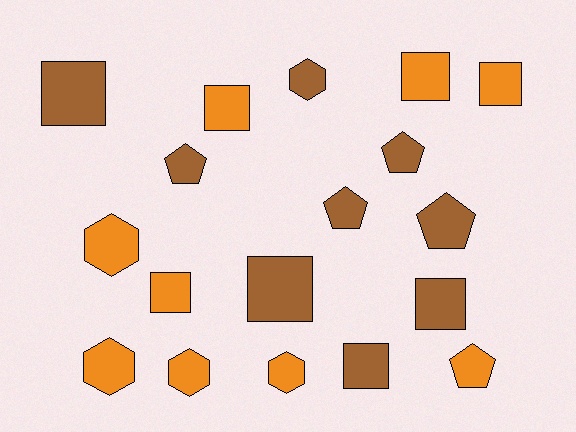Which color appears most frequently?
Orange, with 9 objects.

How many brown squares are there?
There are 4 brown squares.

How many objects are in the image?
There are 18 objects.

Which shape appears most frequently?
Square, with 8 objects.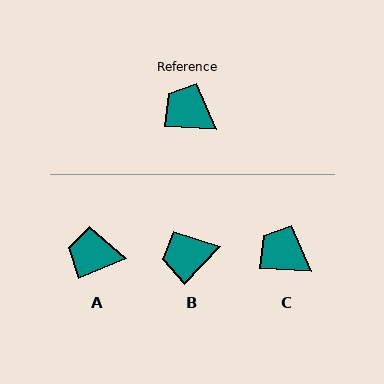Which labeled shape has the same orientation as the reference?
C.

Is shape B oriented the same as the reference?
No, it is off by about 49 degrees.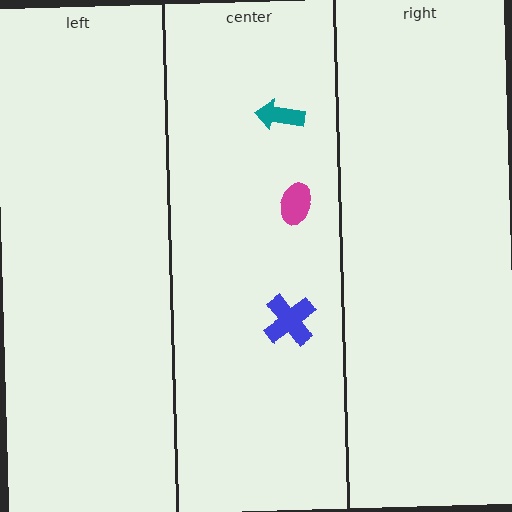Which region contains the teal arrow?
The center region.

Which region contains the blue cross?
The center region.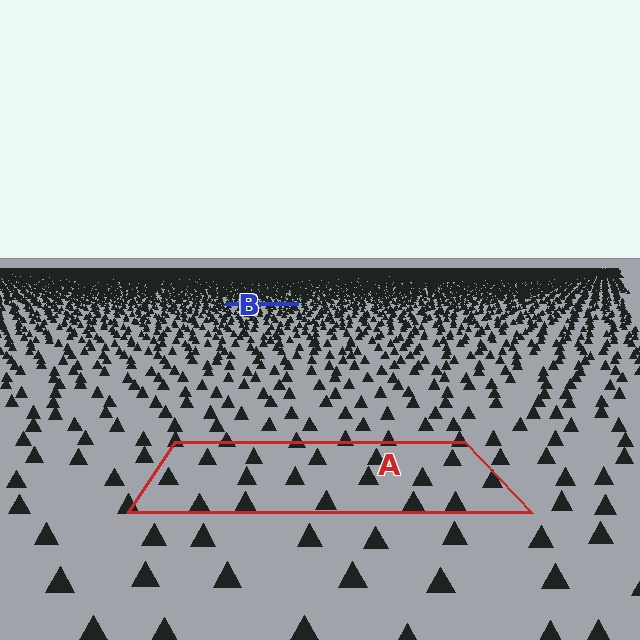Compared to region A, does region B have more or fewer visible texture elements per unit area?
Region B has more texture elements per unit area — they are packed more densely because it is farther away.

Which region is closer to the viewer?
Region A is closer. The texture elements there are larger and more spread out.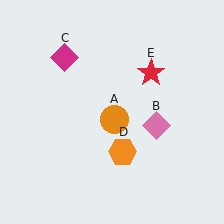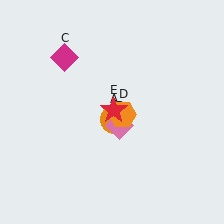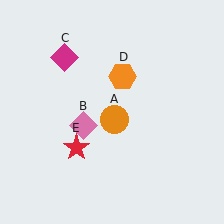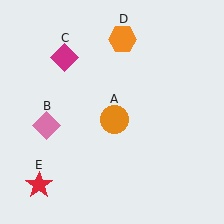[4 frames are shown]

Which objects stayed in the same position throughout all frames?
Orange circle (object A) and magenta diamond (object C) remained stationary.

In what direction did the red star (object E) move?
The red star (object E) moved down and to the left.